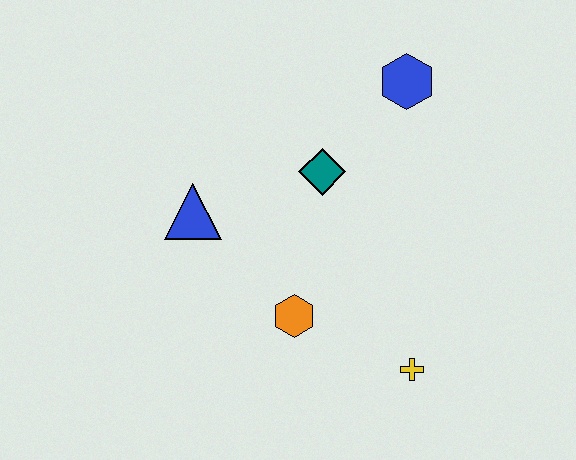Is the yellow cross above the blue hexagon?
No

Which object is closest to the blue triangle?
The teal diamond is closest to the blue triangle.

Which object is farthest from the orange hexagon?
The blue hexagon is farthest from the orange hexagon.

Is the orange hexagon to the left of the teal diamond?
Yes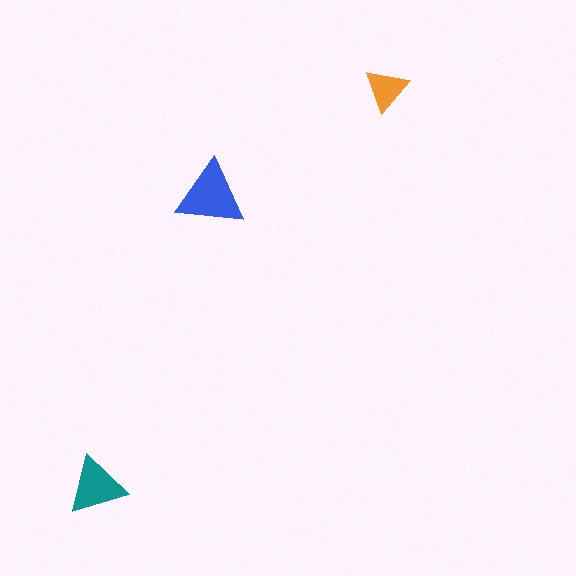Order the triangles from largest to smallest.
the blue one, the teal one, the orange one.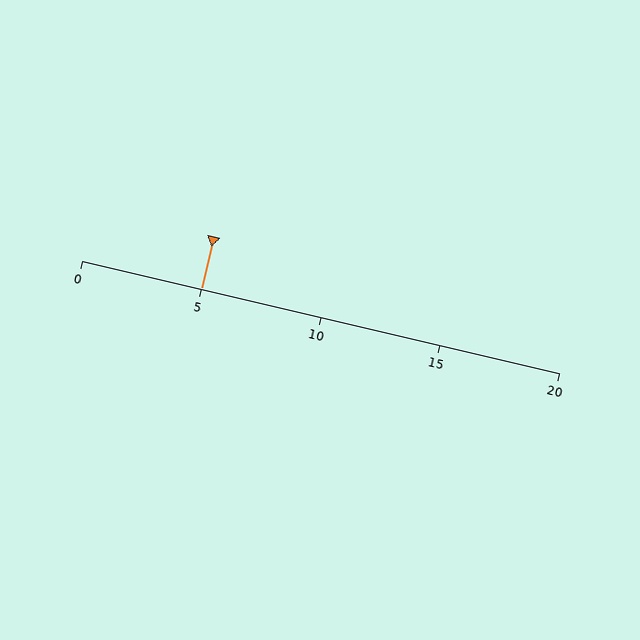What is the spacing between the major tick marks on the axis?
The major ticks are spaced 5 apart.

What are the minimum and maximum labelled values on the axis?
The axis runs from 0 to 20.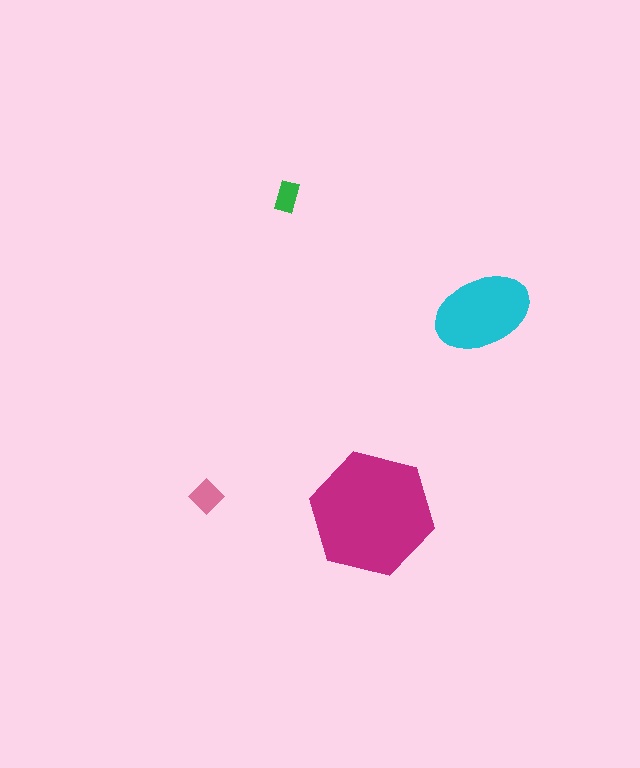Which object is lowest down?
The magenta hexagon is bottommost.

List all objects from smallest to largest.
The green rectangle, the pink diamond, the cyan ellipse, the magenta hexagon.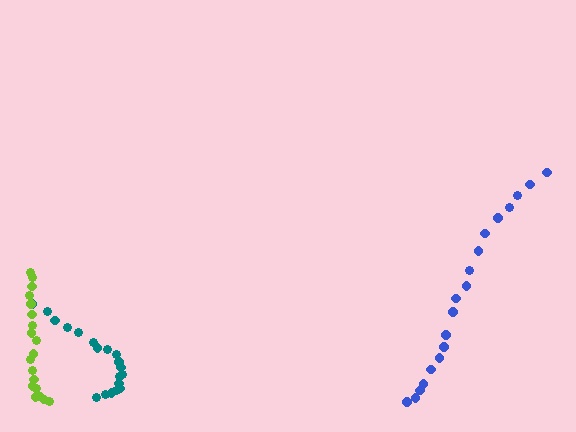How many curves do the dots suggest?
There are 3 distinct paths.